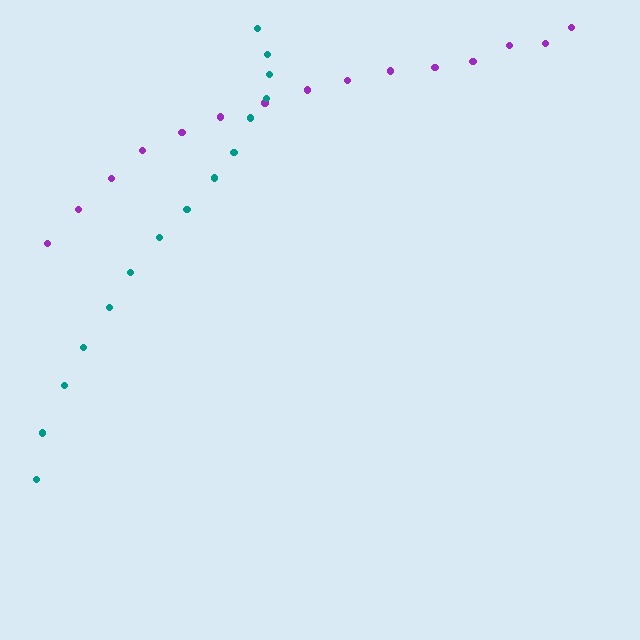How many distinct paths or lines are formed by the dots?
There are 2 distinct paths.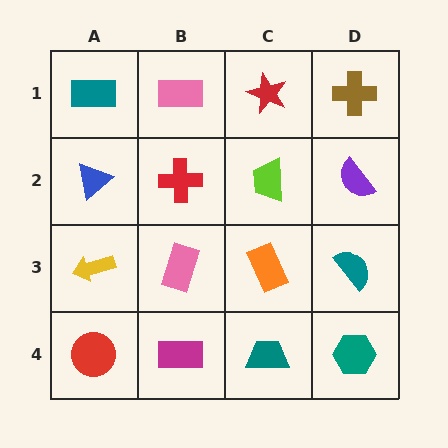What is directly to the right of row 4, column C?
A teal hexagon.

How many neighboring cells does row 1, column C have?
3.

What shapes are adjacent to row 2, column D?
A brown cross (row 1, column D), a teal semicircle (row 3, column D), a lime trapezoid (row 2, column C).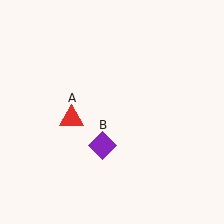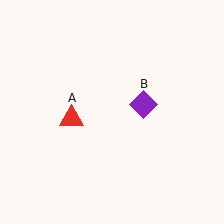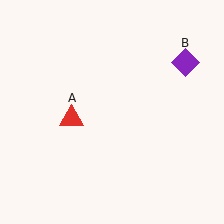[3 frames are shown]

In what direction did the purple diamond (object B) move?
The purple diamond (object B) moved up and to the right.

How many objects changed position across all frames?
1 object changed position: purple diamond (object B).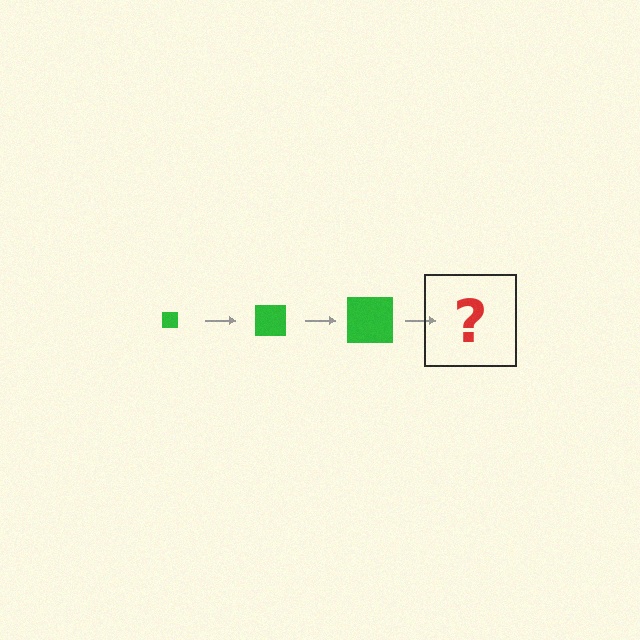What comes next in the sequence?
The next element should be a green square, larger than the previous one.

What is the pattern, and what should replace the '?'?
The pattern is that the square gets progressively larger each step. The '?' should be a green square, larger than the previous one.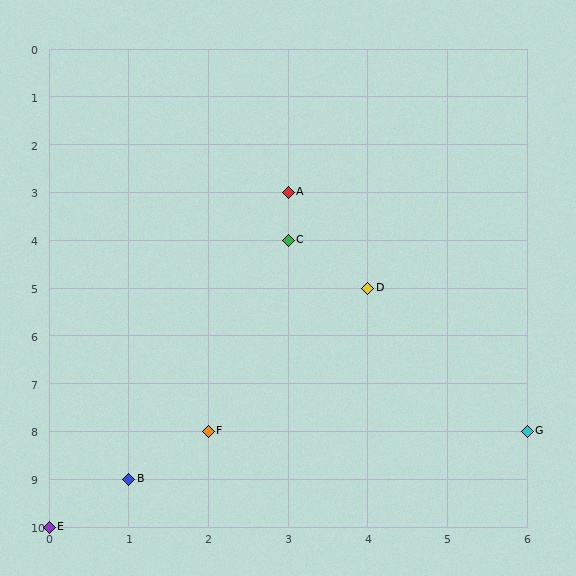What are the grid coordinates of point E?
Point E is at grid coordinates (0, 10).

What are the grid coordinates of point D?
Point D is at grid coordinates (4, 5).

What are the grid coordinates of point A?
Point A is at grid coordinates (3, 3).